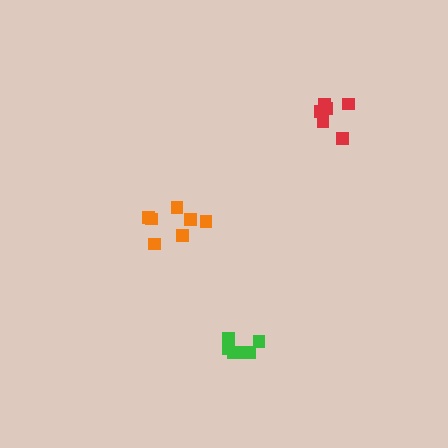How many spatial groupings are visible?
There are 3 spatial groupings.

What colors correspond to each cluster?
The clusters are colored: green, red, orange.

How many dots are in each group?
Group 1: 6 dots, Group 2: 6 dots, Group 3: 7 dots (19 total).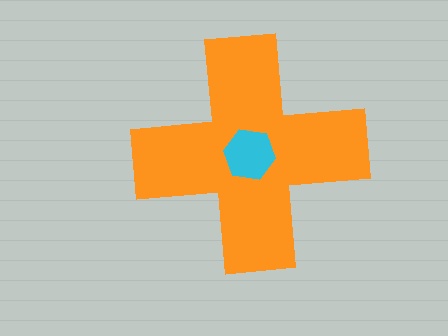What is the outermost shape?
The orange cross.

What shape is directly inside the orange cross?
The cyan hexagon.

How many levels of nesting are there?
2.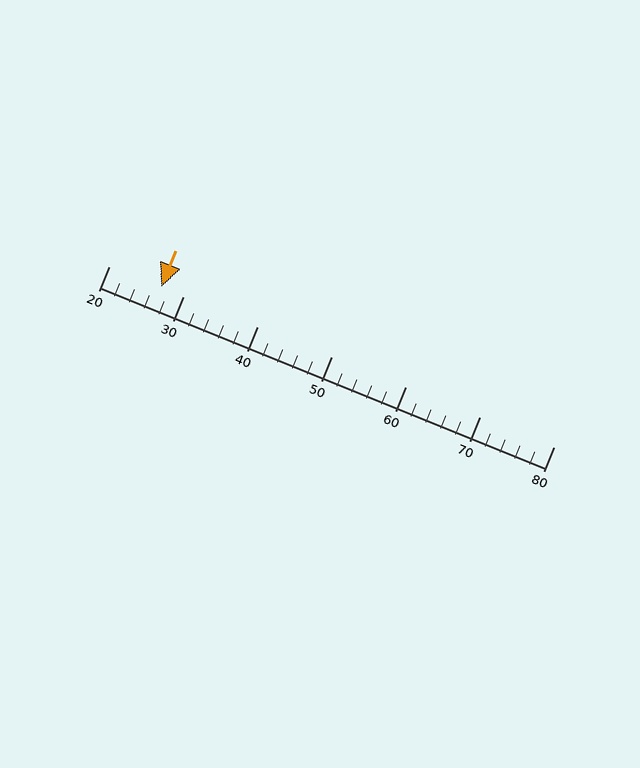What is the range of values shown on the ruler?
The ruler shows values from 20 to 80.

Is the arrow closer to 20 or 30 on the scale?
The arrow is closer to 30.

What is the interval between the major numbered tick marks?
The major tick marks are spaced 10 units apart.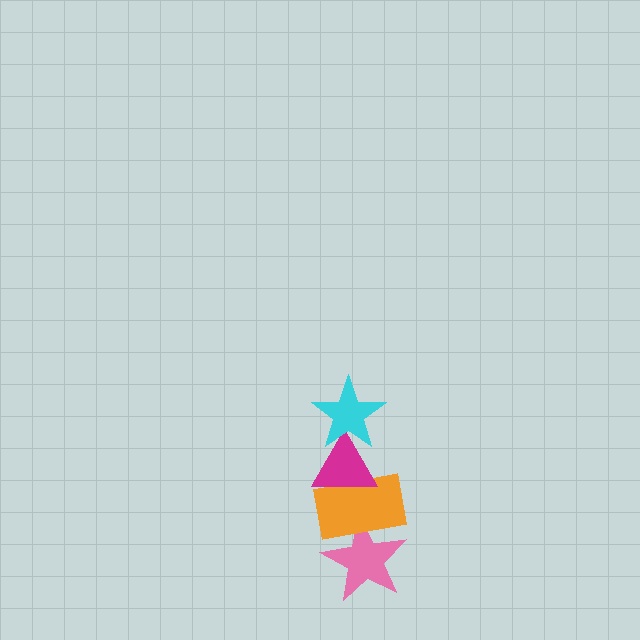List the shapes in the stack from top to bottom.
From top to bottom: the cyan star, the magenta triangle, the orange rectangle, the pink star.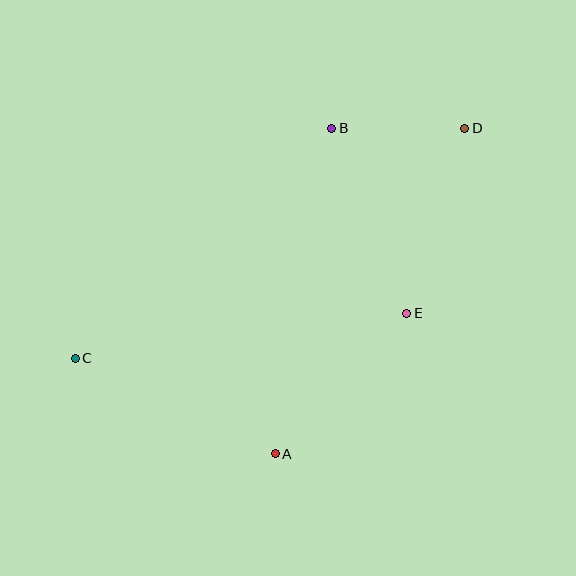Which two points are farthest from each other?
Points C and D are farthest from each other.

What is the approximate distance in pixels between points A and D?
The distance between A and D is approximately 376 pixels.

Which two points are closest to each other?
Points B and D are closest to each other.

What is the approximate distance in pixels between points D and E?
The distance between D and E is approximately 194 pixels.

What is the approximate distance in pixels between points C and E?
The distance between C and E is approximately 335 pixels.